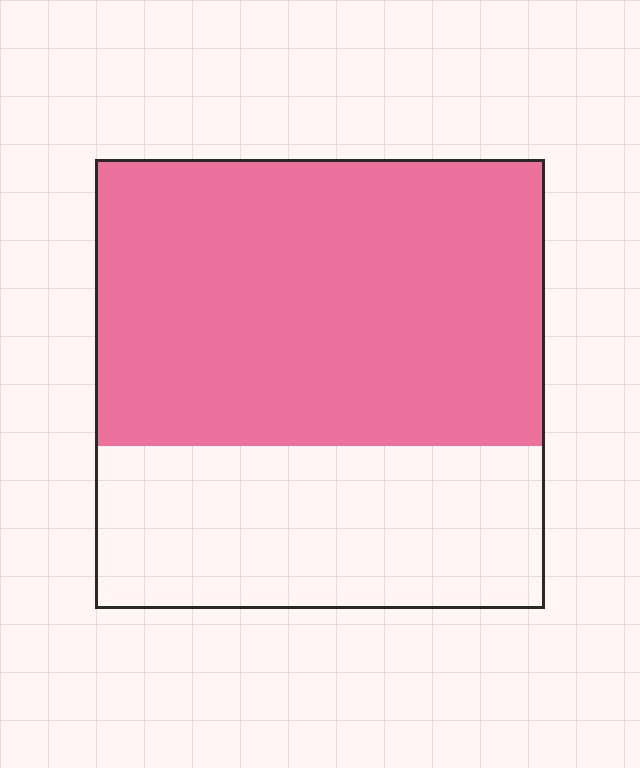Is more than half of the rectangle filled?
Yes.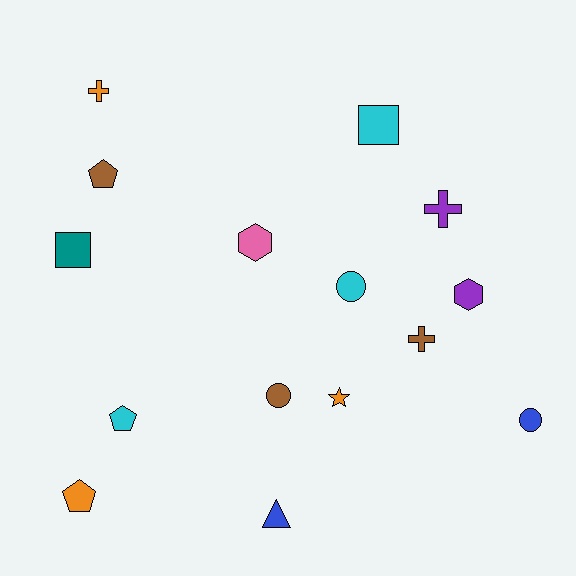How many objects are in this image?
There are 15 objects.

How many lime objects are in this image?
There are no lime objects.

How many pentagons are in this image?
There are 3 pentagons.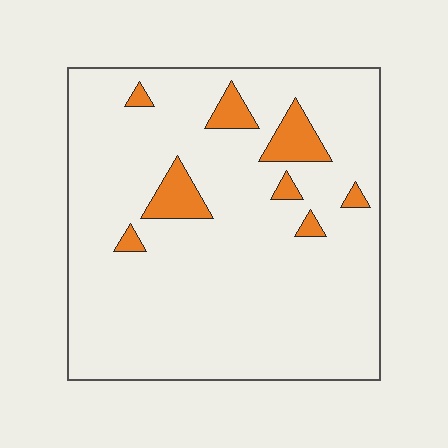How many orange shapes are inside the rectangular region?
8.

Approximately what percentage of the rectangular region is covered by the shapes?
Approximately 10%.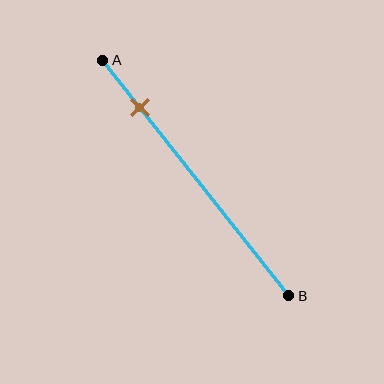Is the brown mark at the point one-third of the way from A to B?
No, the mark is at about 20% from A, not at the 33% one-third point.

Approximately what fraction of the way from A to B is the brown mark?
The brown mark is approximately 20% of the way from A to B.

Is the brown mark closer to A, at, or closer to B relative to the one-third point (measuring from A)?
The brown mark is closer to point A than the one-third point of segment AB.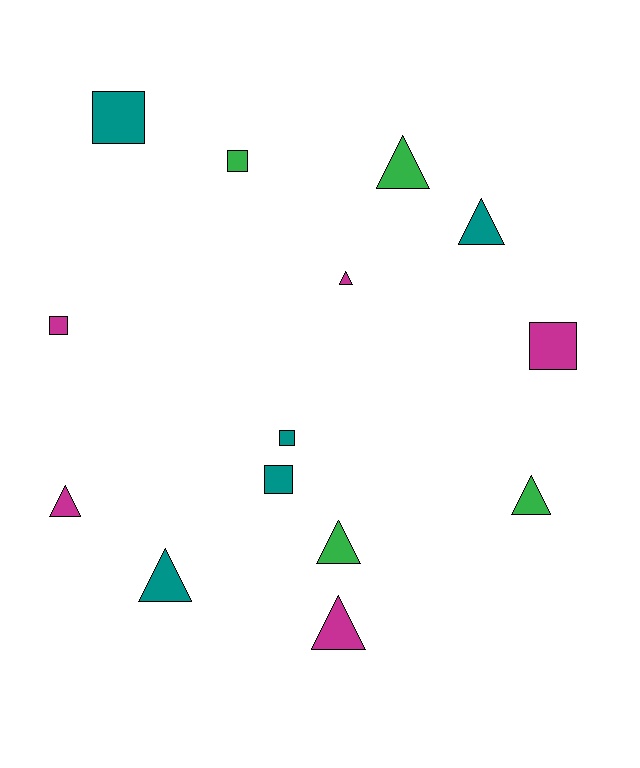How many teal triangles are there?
There are 2 teal triangles.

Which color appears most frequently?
Teal, with 5 objects.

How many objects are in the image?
There are 14 objects.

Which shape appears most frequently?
Triangle, with 8 objects.